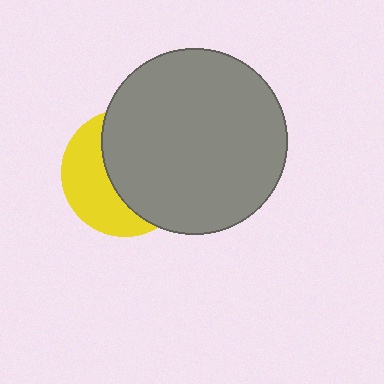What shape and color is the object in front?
The object in front is a gray circle.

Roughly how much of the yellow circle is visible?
A small part of it is visible (roughly 41%).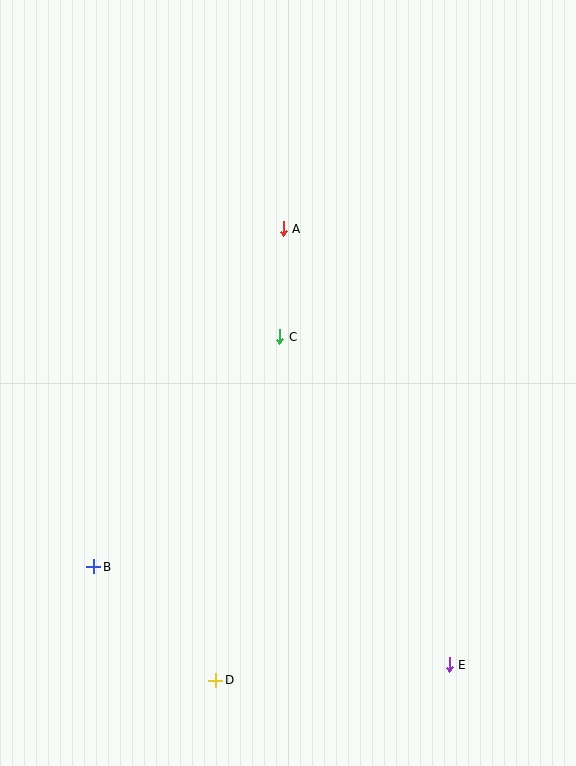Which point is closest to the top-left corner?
Point A is closest to the top-left corner.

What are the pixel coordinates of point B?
Point B is at (94, 567).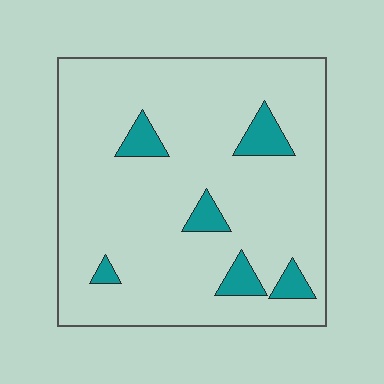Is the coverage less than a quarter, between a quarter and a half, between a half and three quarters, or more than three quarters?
Less than a quarter.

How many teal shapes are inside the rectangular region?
6.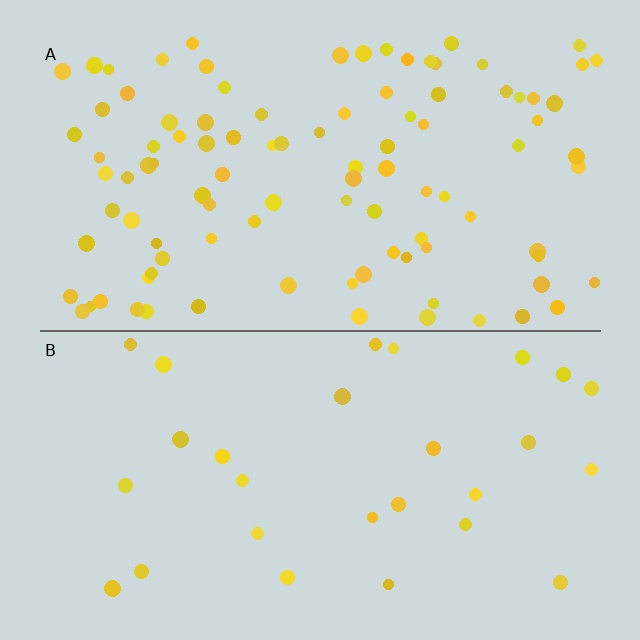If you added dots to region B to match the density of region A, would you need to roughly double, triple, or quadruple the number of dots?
Approximately quadruple.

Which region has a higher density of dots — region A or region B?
A (the top).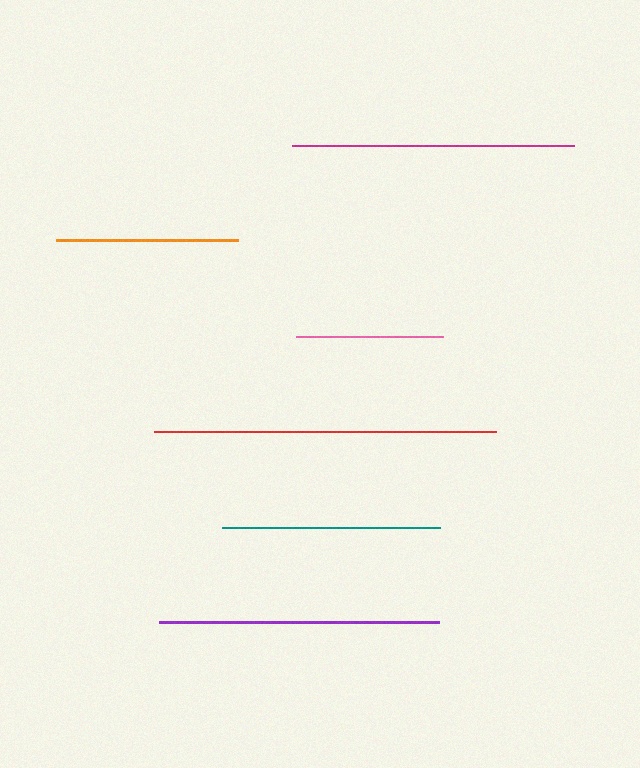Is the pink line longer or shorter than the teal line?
The teal line is longer than the pink line.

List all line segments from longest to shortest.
From longest to shortest: red, magenta, purple, teal, orange, pink.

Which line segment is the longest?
The red line is the longest at approximately 342 pixels.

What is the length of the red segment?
The red segment is approximately 342 pixels long.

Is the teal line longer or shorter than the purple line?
The purple line is longer than the teal line.